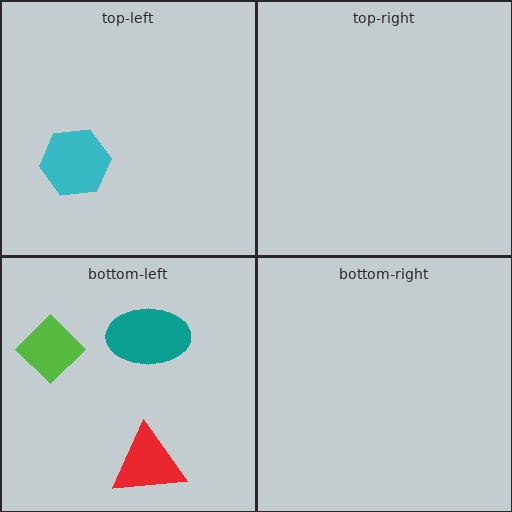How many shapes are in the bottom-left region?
3.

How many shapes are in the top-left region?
1.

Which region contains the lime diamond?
The bottom-left region.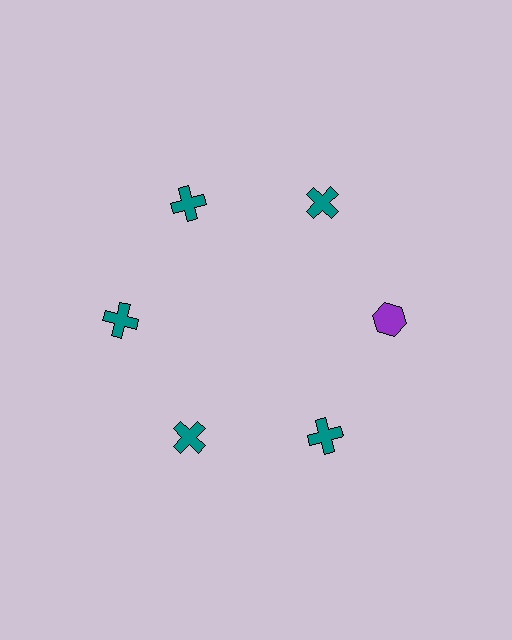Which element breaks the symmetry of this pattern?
The purple hexagon at roughly the 3 o'clock position breaks the symmetry. All other shapes are teal crosses.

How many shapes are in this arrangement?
There are 6 shapes arranged in a ring pattern.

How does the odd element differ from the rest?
It differs in both color (purple instead of teal) and shape (hexagon instead of cross).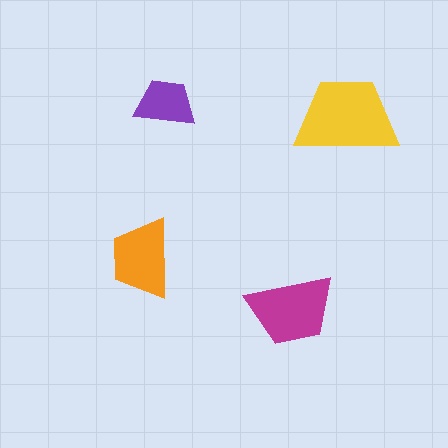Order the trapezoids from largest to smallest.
the yellow one, the magenta one, the orange one, the purple one.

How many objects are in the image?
There are 4 objects in the image.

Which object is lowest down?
The magenta trapezoid is bottommost.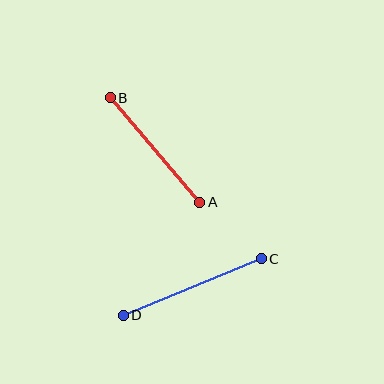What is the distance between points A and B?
The distance is approximately 138 pixels.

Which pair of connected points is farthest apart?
Points C and D are farthest apart.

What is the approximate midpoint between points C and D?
The midpoint is at approximately (192, 287) pixels.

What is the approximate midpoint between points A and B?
The midpoint is at approximately (155, 150) pixels.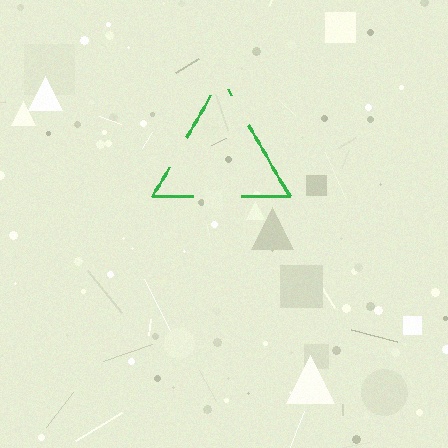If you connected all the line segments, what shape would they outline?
They would outline a triangle.